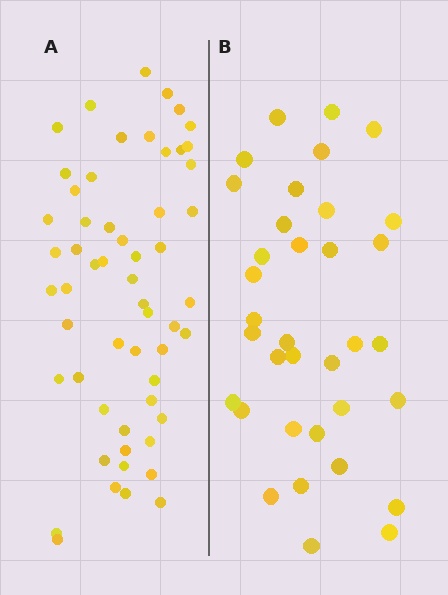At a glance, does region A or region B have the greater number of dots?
Region A (the left region) has more dots.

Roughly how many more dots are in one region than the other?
Region A has approximately 20 more dots than region B.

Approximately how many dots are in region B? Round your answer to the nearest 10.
About 40 dots. (The exact count is 35, which rounds to 40.)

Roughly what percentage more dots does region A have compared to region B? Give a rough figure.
About 60% more.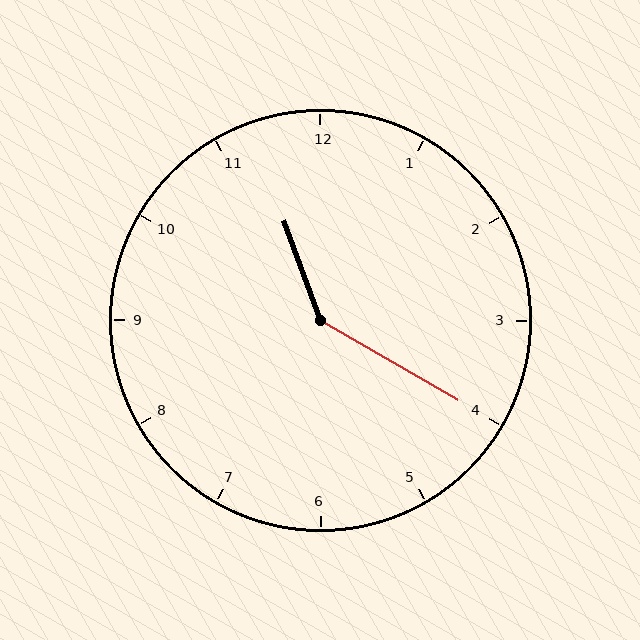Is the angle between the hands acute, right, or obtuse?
It is obtuse.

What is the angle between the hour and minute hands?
Approximately 140 degrees.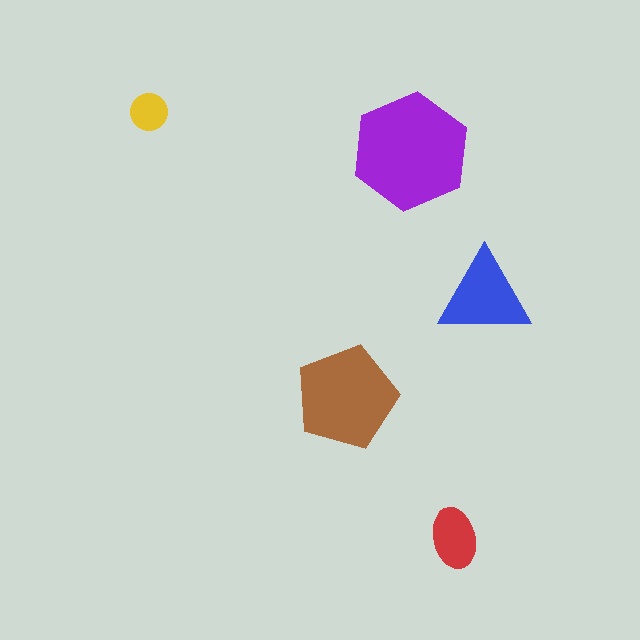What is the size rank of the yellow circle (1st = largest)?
5th.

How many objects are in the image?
There are 5 objects in the image.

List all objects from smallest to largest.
The yellow circle, the red ellipse, the blue triangle, the brown pentagon, the purple hexagon.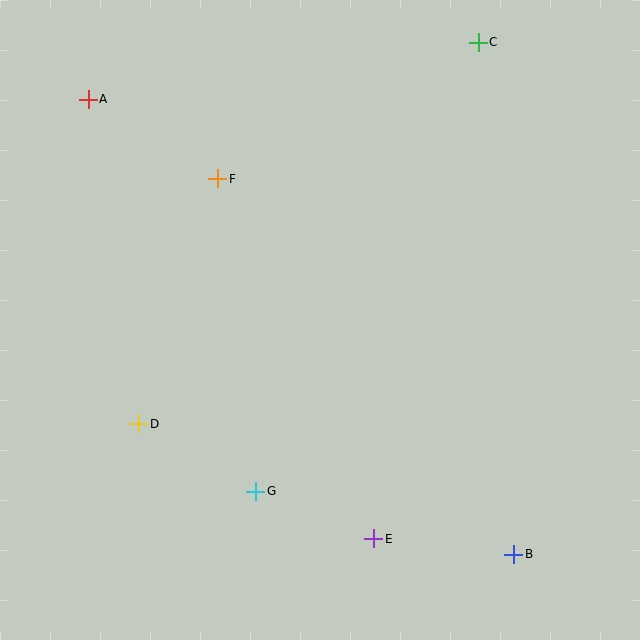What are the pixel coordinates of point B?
Point B is at (514, 554).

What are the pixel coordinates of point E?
Point E is at (374, 539).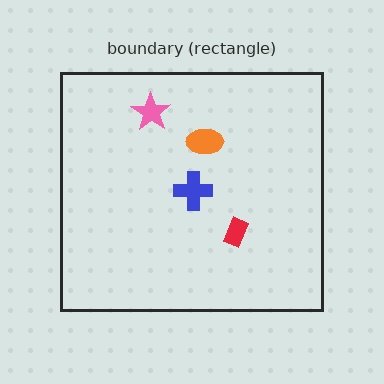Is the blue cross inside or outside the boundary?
Inside.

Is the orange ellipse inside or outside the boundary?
Inside.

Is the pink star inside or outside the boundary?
Inside.